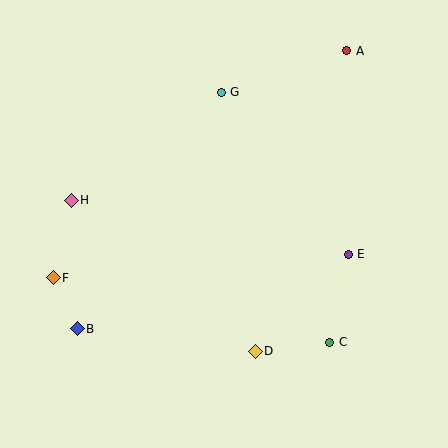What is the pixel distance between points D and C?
The distance between D and C is 75 pixels.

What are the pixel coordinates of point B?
Point B is at (77, 329).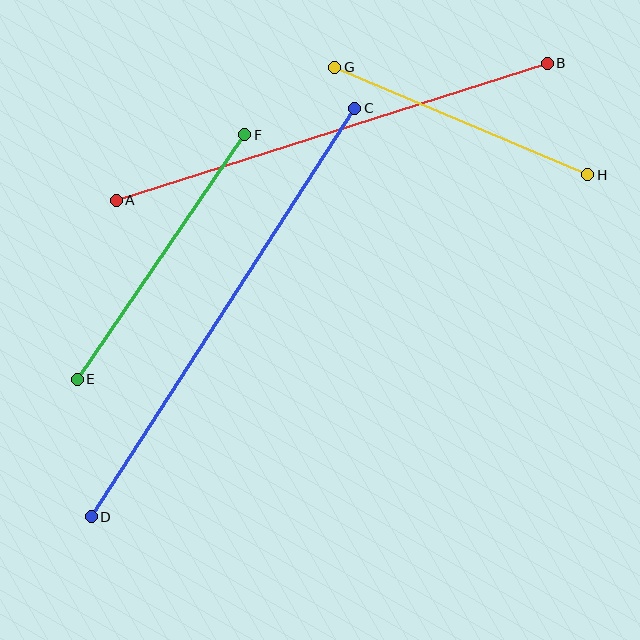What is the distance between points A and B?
The distance is approximately 452 pixels.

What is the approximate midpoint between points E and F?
The midpoint is at approximately (161, 257) pixels.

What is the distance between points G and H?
The distance is approximately 275 pixels.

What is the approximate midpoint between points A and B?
The midpoint is at approximately (332, 132) pixels.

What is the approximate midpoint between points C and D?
The midpoint is at approximately (223, 312) pixels.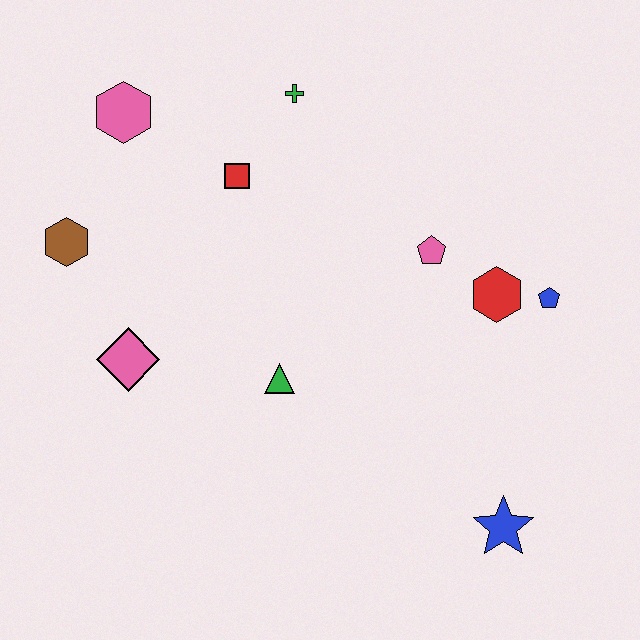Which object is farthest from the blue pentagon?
The brown hexagon is farthest from the blue pentagon.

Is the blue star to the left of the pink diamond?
No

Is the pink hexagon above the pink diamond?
Yes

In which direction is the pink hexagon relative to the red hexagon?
The pink hexagon is to the left of the red hexagon.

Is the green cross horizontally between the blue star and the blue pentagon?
No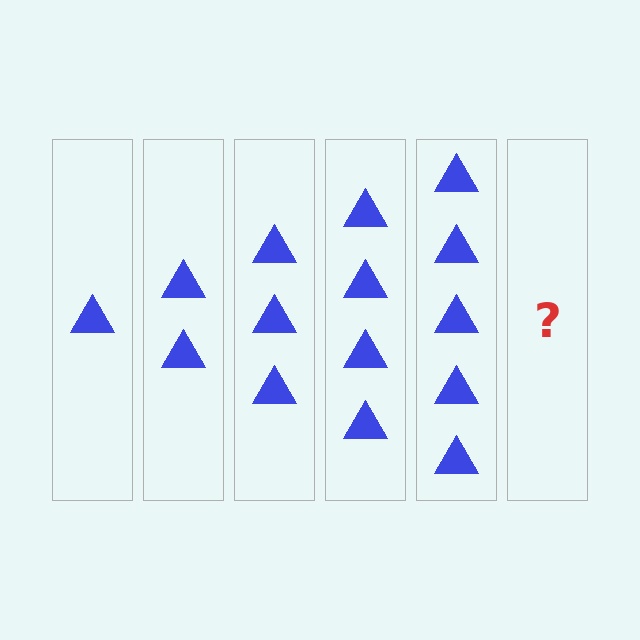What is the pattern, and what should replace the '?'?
The pattern is that each step adds one more triangle. The '?' should be 6 triangles.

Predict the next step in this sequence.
The next step is 6 triangles.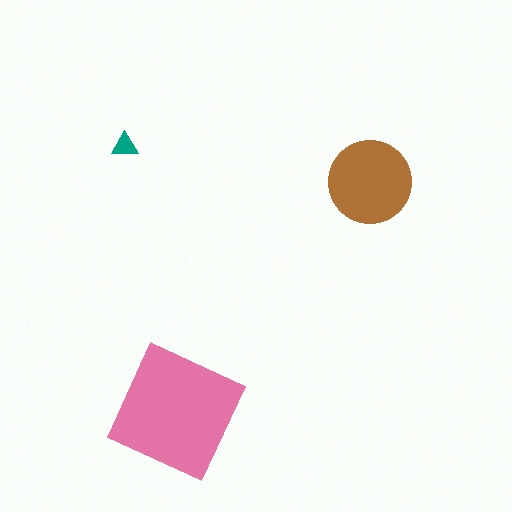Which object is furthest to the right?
The brown circle is rightmost.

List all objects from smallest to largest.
The teal triangle, the brown circle, the pink square.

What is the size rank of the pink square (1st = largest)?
1st.